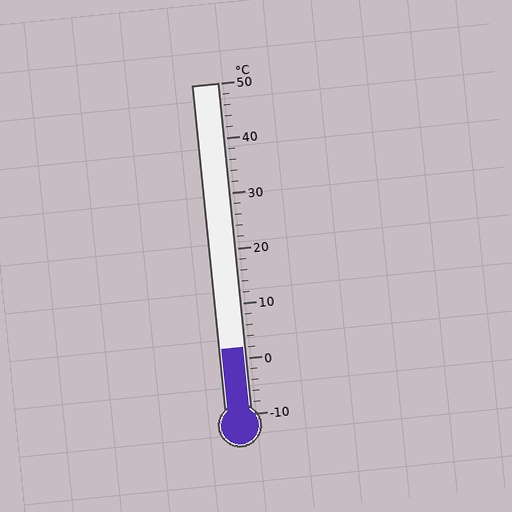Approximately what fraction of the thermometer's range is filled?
The thermometer is filled to approximately 20% of its range.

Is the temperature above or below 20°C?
The temperature is below 20°C.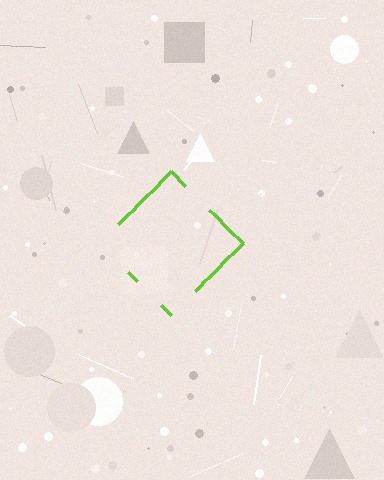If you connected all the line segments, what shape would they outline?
They would outline a diamond.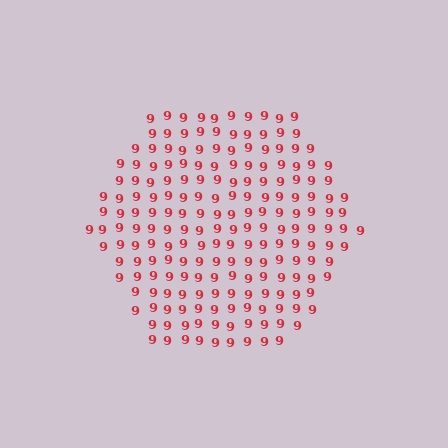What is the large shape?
The large shape is a hexagon.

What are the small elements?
The small elements are digit 9's.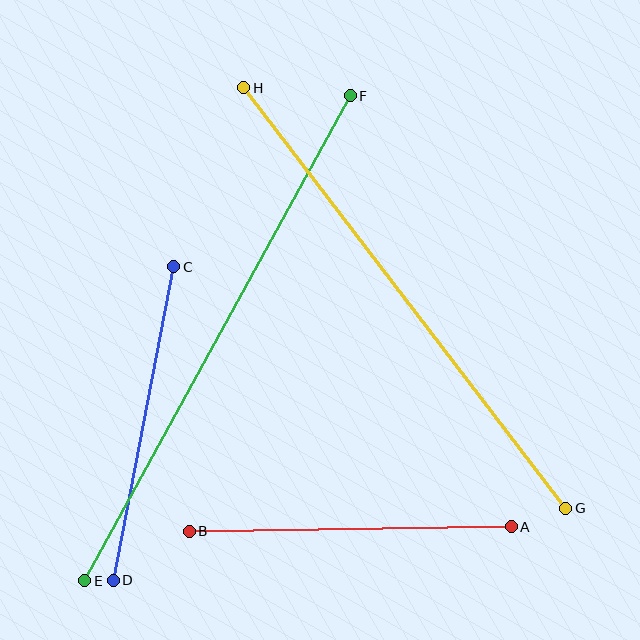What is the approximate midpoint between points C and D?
The midpoint is at approximately (143, 423) pixels.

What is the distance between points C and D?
The distance is approximately 319 pixels.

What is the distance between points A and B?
The distance is approximately 322 pixels.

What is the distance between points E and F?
The distance is approximately 553 pixels.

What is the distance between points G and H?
The distance is approximately 530 pixels.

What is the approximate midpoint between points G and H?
The midpoint is at approximately (405, 298) pixels.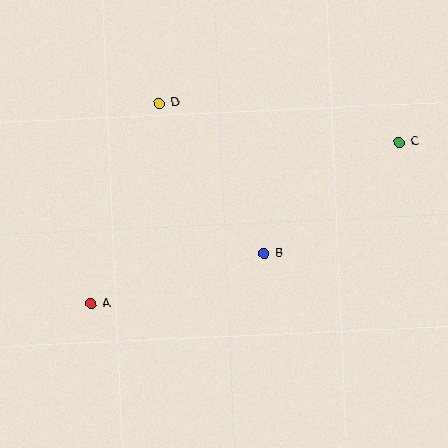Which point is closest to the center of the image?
Point B at (264, 253) is closest to the center.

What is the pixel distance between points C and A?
The distance between C and A is 348 pixels.